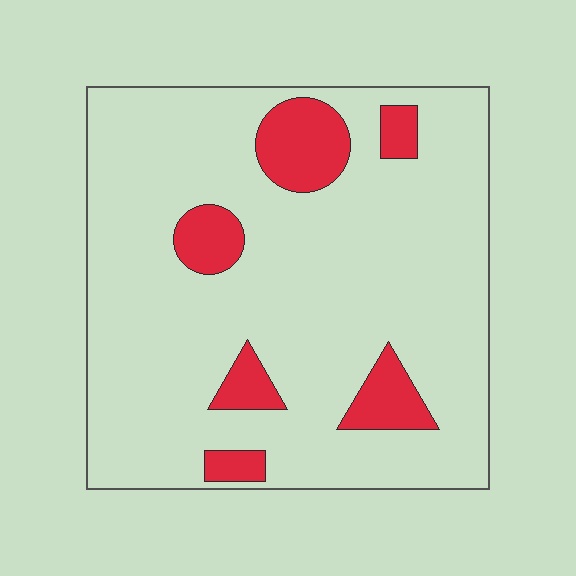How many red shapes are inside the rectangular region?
6.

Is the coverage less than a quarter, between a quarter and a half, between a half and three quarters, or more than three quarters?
Less than a quarter.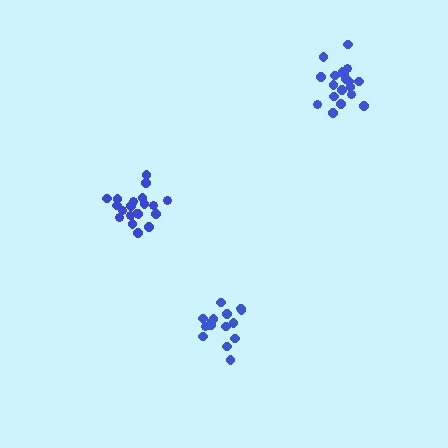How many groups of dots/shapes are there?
There are 3 groups.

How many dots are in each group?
Group 1: 15 dots, Group 2: 20 dots, Group 3: 19 dots (54 total).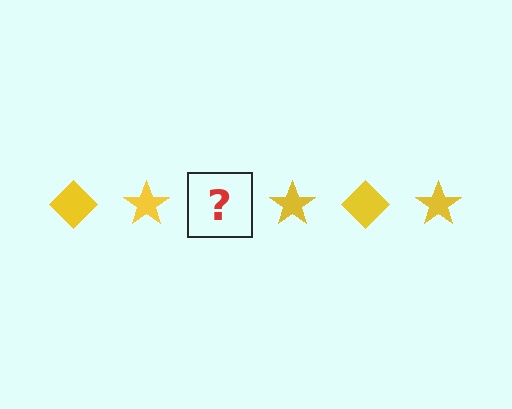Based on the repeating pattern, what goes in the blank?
The blank should be a yellow diamond.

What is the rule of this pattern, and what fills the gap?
The rule is that the pattern cycles through diamond, star shapes in yellow. The gap should be filled with a yellow diamond.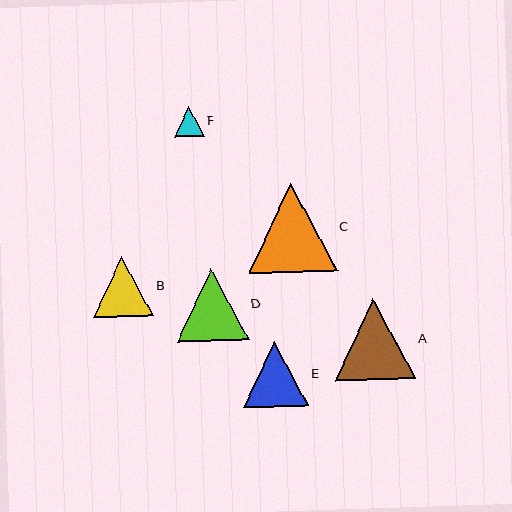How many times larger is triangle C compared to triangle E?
Triangle C is approximately 1.4 times the size of triangle E.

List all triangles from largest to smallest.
From largest to smallest: C, A, D, E, B, F.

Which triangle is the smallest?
Triangle F is the smallest with a size of approximately 30 pixels.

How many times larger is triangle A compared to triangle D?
Triangle A is approximately 1.1 times the size of triangle D.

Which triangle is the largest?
Triangle C is the largest with a size of approximately 89 pixels.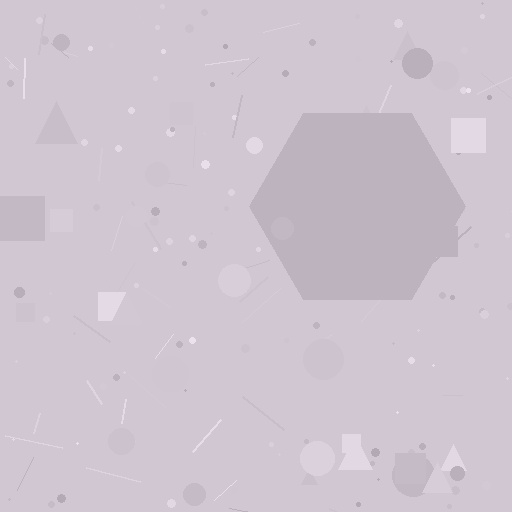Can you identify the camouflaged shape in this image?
The camouflaged shape is a hexagon.